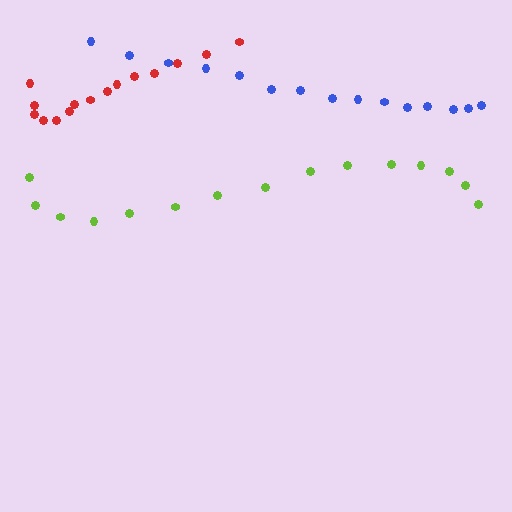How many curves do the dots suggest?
There are 3 distinct paths.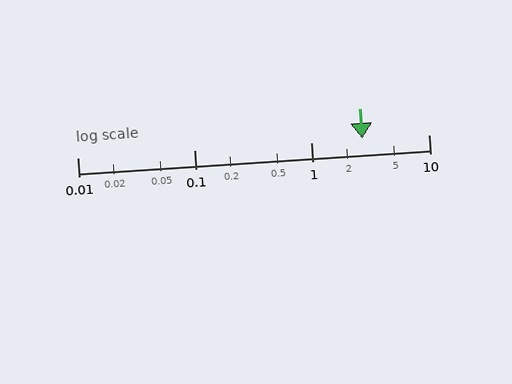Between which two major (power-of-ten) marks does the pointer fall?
The pointer is between 1 and 10.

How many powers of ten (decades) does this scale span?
The scale spans 3 decades, from 0.01 to 10.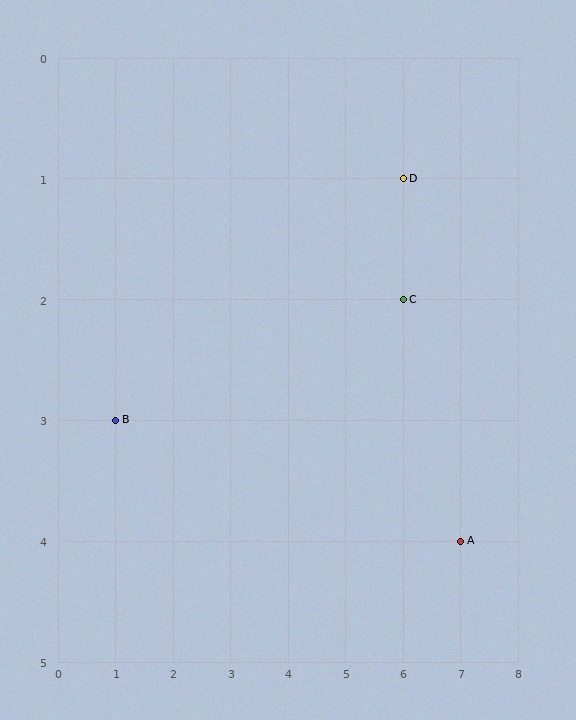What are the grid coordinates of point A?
Point A is at grid coordinates (7, 4).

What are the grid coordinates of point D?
Point D is at grid coordinates (6, 1).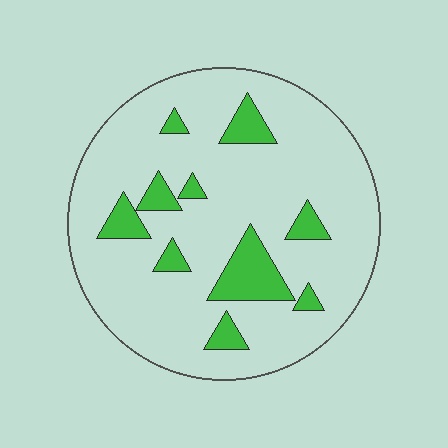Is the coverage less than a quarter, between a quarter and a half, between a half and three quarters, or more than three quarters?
Less than a quarter.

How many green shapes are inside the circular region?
10.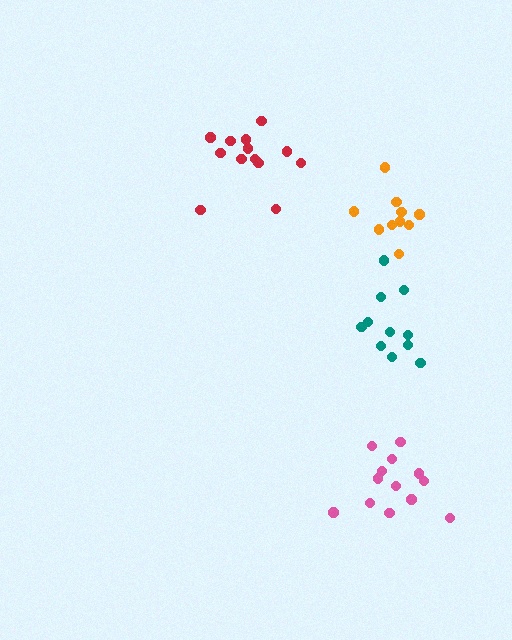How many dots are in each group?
Group 1: 10 dots, Group 2: 11 dots, Group 3: 13 dots, Group 4: 13 dots (47 total).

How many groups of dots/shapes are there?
There are 4 groups.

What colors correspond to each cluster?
The clusters are colored: orange, teal, red, pink.